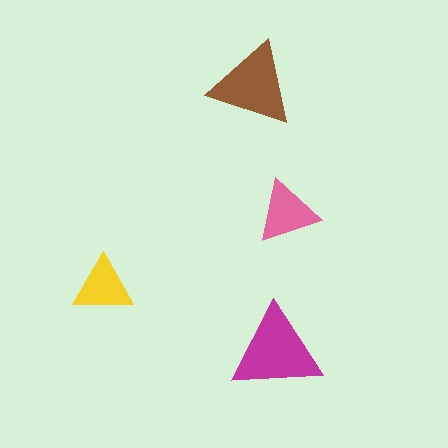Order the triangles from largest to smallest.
the magenta one, the brown one, the pink one, the yellow one.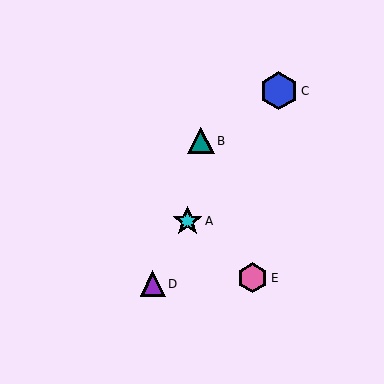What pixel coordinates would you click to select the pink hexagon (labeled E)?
Click at (253, 278) to select the pink hexagon E.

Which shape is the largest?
The blue hexagon (labeled C) is the largest.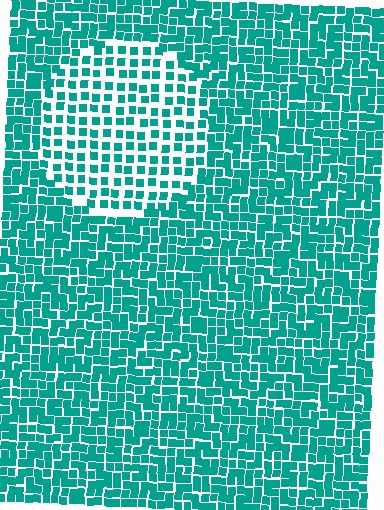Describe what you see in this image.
The image contains small teal elements arranged at two different densities. A circle-shaped region is visible where the elements are less densely packed than the surrounding area.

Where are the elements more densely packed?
The elements are more densely packed outside the circle boundary.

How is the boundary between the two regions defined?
The boundary is defined by a change in element density (approximately 1.8x ratio). All elements are the same color, size, and shape.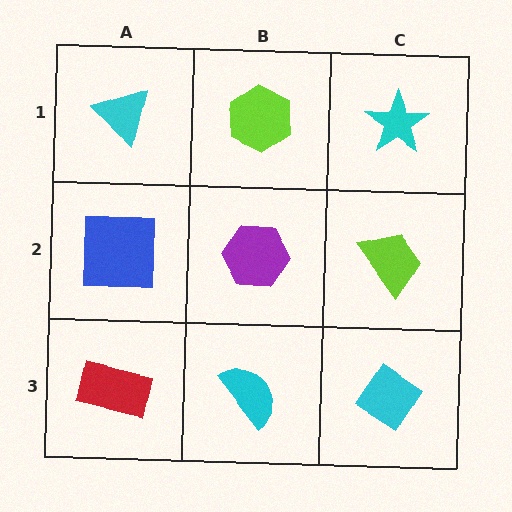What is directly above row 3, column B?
A purple hexagon.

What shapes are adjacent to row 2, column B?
A lime hexagon (row 1, column B), a cyan semicircle (row 3, column B), a blue square (row 2, column A), a lime trapezoid (row 2, column C).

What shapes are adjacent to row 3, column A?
A blue square (row 2, column A), a cyan semicircle (row 3, column B).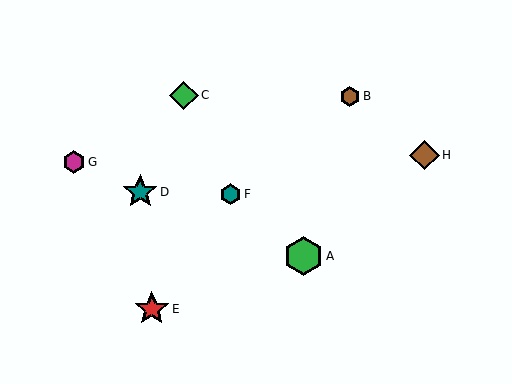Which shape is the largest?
The green hexagon (labeled A) is the largest.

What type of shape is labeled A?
Shape A is a green hexagon.